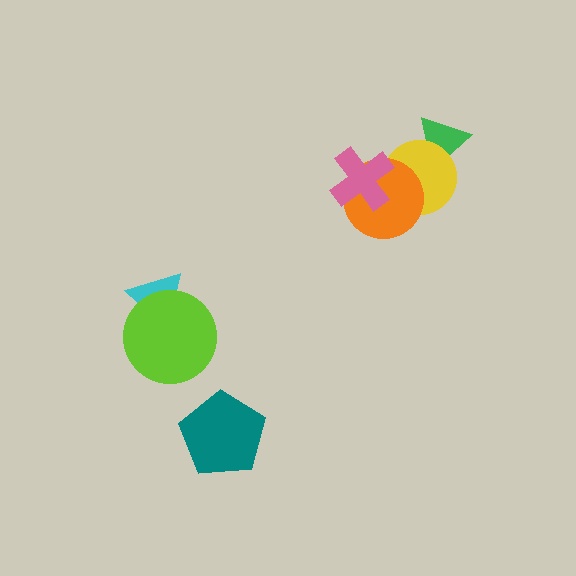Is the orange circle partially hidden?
Yes, it is partially covered by another shape.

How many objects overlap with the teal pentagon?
0 objects overlap with the teal pentagon.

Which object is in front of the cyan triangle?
The lime circle is in front of the cyan triangle.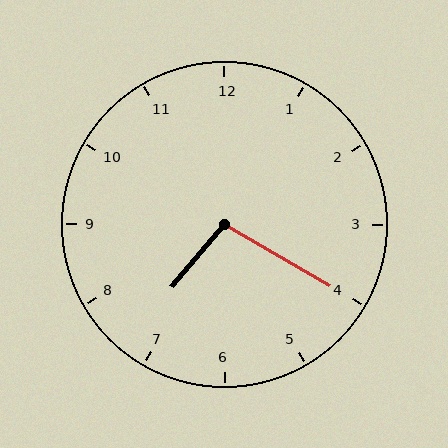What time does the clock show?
7:20.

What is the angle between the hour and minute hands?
Approximately 100 degrees.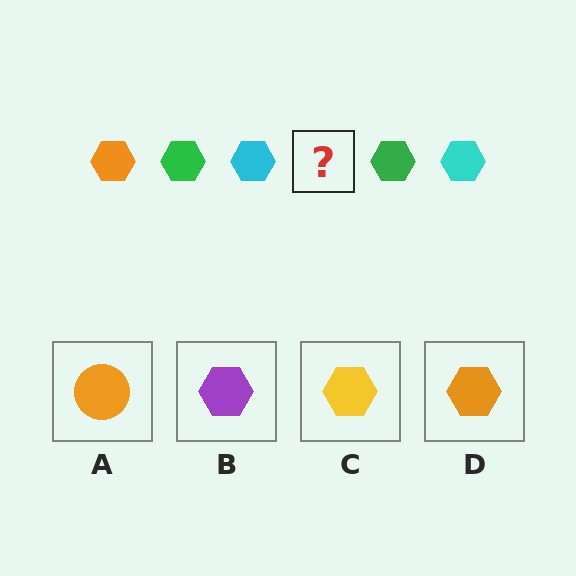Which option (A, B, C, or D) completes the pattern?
D.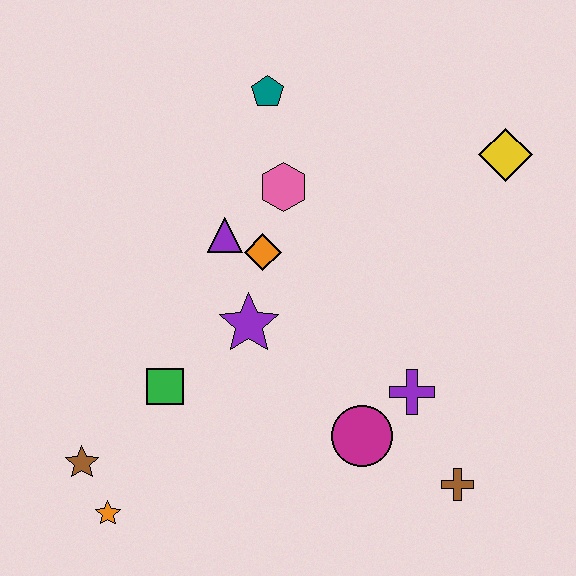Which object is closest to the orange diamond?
The purple triangle is closest to the orange diamond.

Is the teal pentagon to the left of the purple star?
No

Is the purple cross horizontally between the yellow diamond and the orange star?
Yes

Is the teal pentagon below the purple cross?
No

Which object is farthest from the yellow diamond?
The orange star is farthest from the yellow diamond.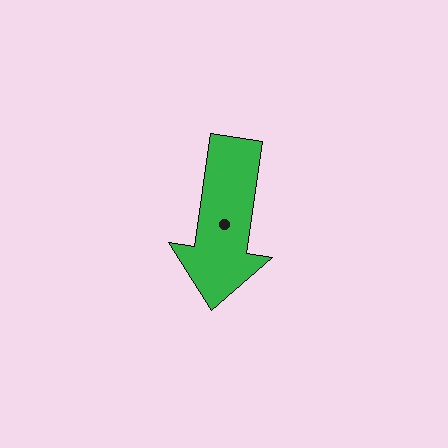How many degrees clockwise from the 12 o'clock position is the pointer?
Approximately 188 degrees.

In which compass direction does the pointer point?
South.